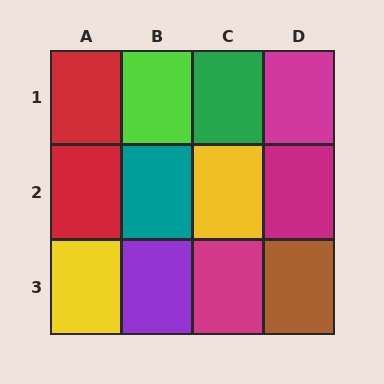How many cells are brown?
1 cell is brown.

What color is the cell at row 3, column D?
Brown.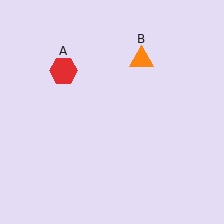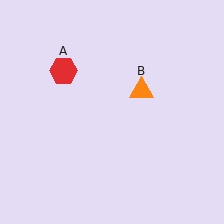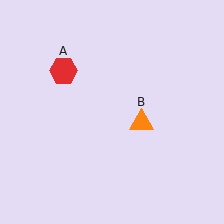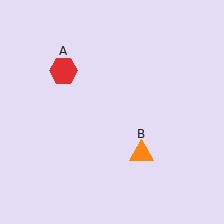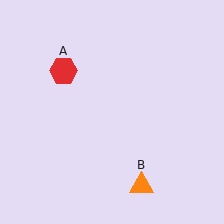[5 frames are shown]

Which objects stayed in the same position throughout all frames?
Red hexagon (object A) remained stationary.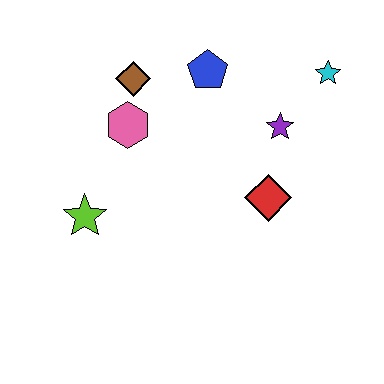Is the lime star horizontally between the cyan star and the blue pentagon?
No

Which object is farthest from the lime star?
The cyan star is farthest from the lime star.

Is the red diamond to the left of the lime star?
No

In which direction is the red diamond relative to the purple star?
The red diamond is below the purple star.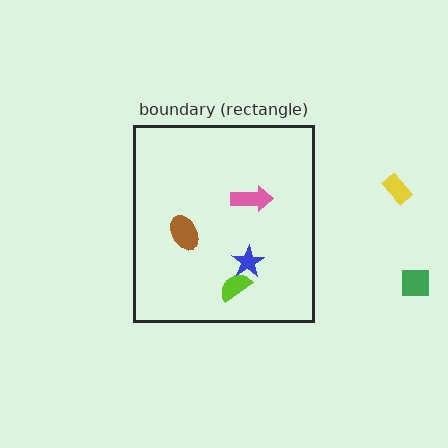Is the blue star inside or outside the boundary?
Inside.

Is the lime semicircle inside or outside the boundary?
Inside.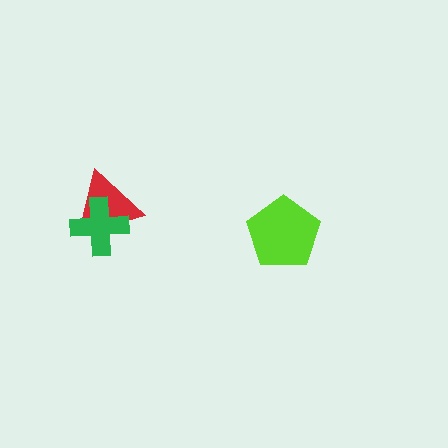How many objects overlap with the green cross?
1 object overlaps with the green cross.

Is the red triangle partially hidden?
Yes, it is partially covered by another shape.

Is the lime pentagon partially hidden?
No, no other shape covers it.